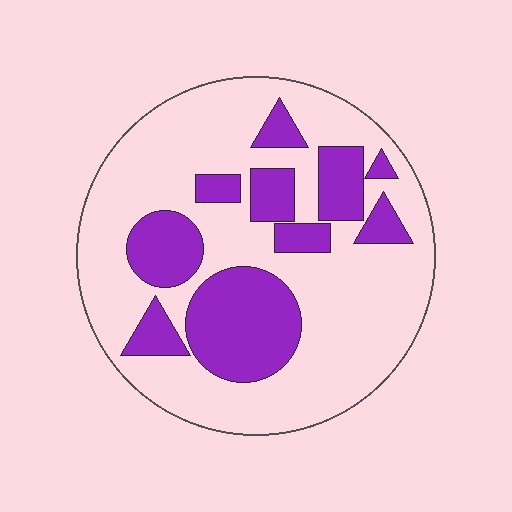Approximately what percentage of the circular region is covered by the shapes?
Approximately 30%.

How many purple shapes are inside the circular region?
10.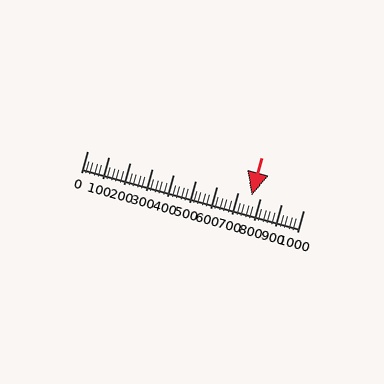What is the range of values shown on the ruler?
The ruler shows values from 0 to 1000.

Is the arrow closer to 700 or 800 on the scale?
The arrow is closer to 800.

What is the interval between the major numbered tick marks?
The major tick marks are spaced 100 units apart.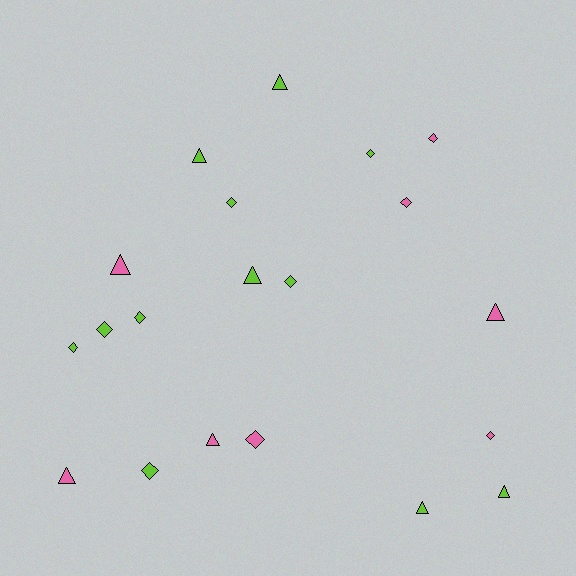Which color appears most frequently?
Lime, with 12 objects.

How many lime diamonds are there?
There are 7 lime diamonds.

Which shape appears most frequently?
Diamond, with 11 objects.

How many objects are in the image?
There are 20 objects.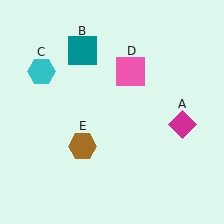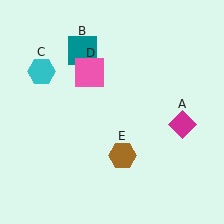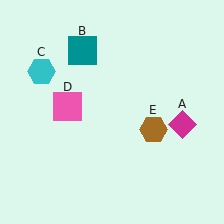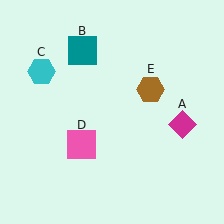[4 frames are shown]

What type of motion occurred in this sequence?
The pink square (object D), brown hexagon (object E) rotated counterclockwise around the center of the scene.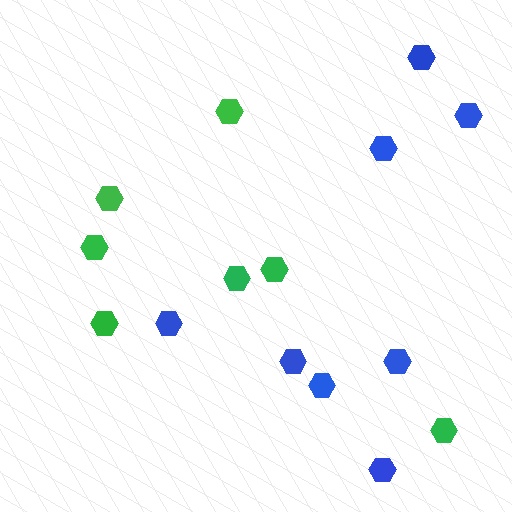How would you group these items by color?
There are 2 groups: one group of green hexagons (7) and one group of blue hexagons (8).